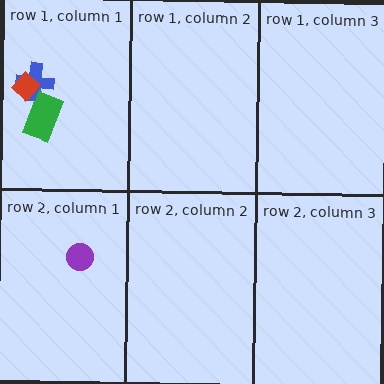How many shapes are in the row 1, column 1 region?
3.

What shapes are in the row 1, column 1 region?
The blue cross, the green rectangle, the red diamond.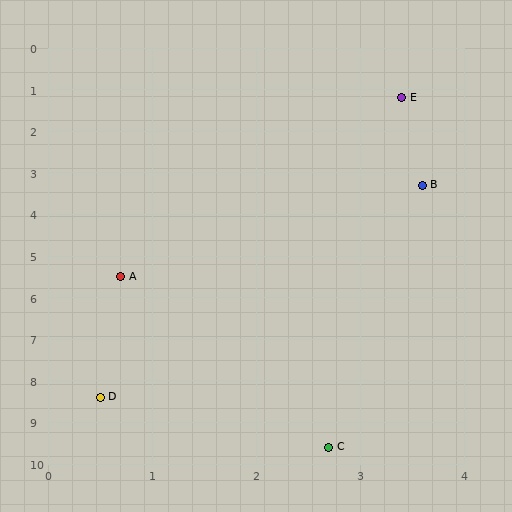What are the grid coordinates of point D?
Point D is at approximately (0.5, 8.4).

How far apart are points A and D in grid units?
Points A and D are about 2.9 grid units apart.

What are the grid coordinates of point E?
Point E is at approximately (3.4, 1.2).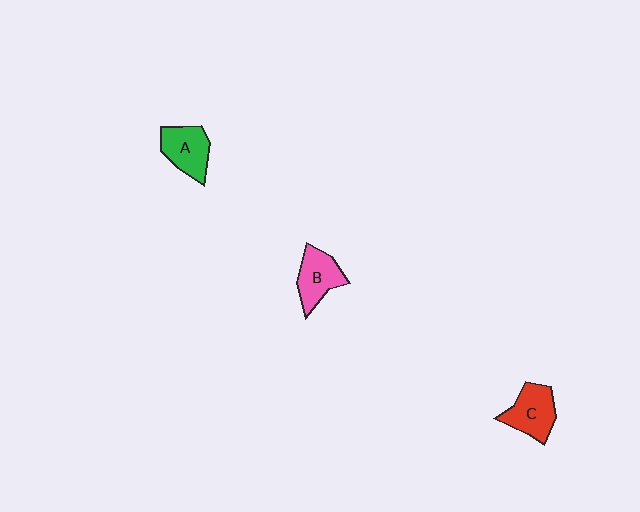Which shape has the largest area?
Shape C (red).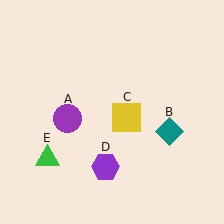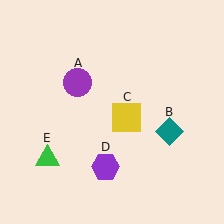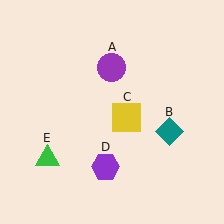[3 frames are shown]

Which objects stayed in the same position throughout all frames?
Teal diamond (object B) and yellow square (object C) and purple hexagon (object D) and green triangle (object E) remained stationary.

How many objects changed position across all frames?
1 object changed position: purple circle (object A).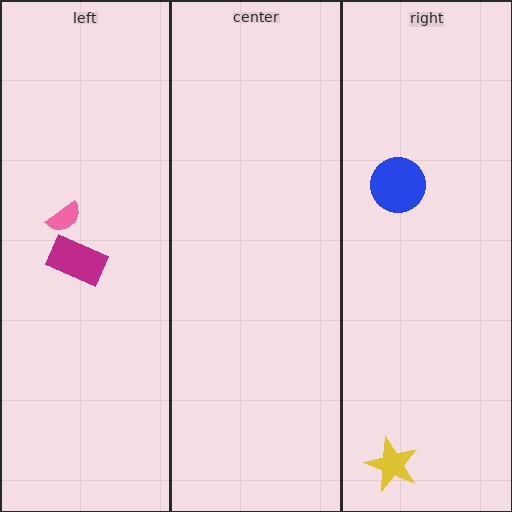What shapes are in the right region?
The blue circle, the yellow star.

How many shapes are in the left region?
2.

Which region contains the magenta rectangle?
The left region.